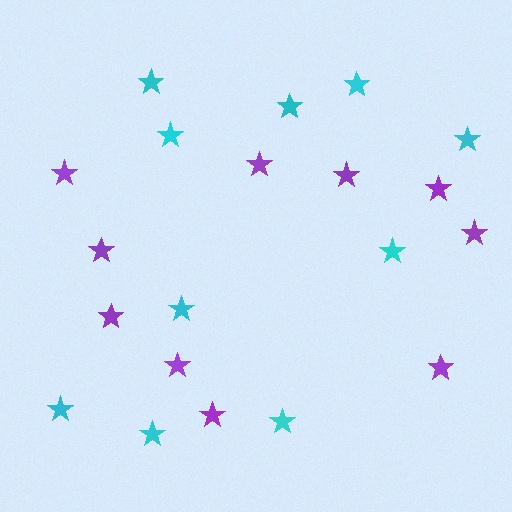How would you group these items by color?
There are 2 groups: one group of purple stars (10) and one group of cyan stars (10).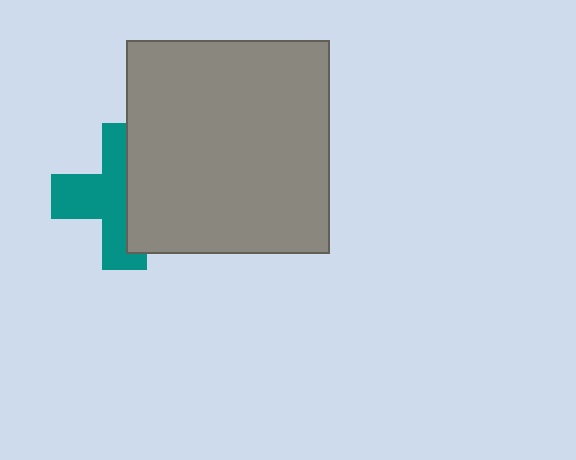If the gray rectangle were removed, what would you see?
You would see the complete teal cross.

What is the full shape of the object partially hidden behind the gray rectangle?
The partially hidden object is a teal cross.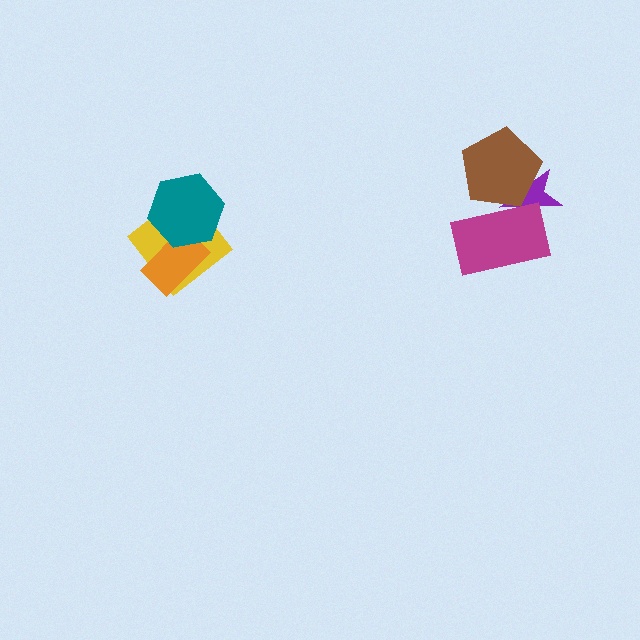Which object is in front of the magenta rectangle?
The brown pentagon is in front of the magenta rectangle.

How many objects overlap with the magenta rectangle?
2 objects overlap with the magenta rectangle.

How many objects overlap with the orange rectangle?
2 objects overlap with the orange rectangle.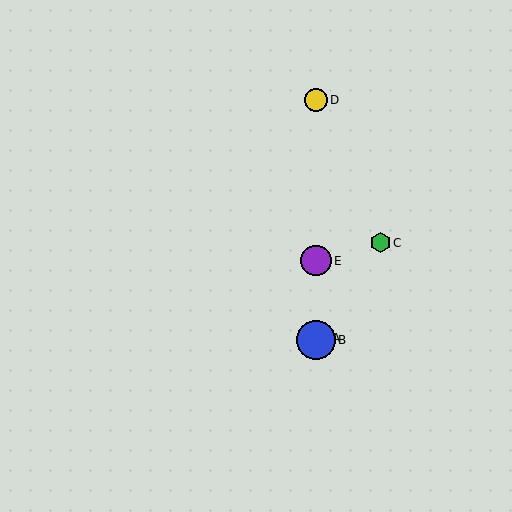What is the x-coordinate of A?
Object A is at x≈316.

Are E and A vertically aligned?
Yes, both are at x≈316.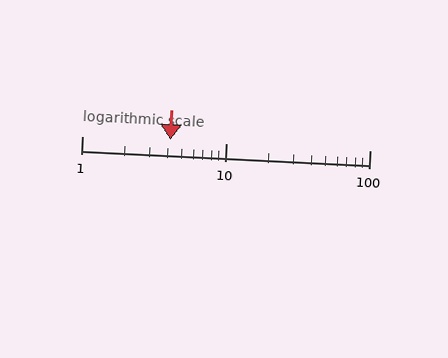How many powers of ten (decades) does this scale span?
The scale spans 2 decades, from 1 to 100.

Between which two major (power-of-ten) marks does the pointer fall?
The pointer is between 1 and 10.